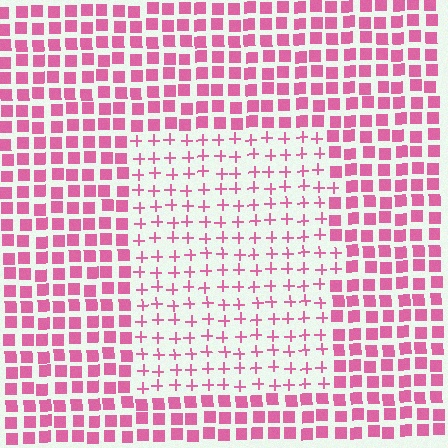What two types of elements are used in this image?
The image uses plus signs inside the rectangle region and squares outside it.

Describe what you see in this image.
The image is filled with small pink elements arranged in a uniform grid. A rectangle-shaped region contains plus signs, while the surrounding area contains squares. The boundary is defined purely by the change in element shape.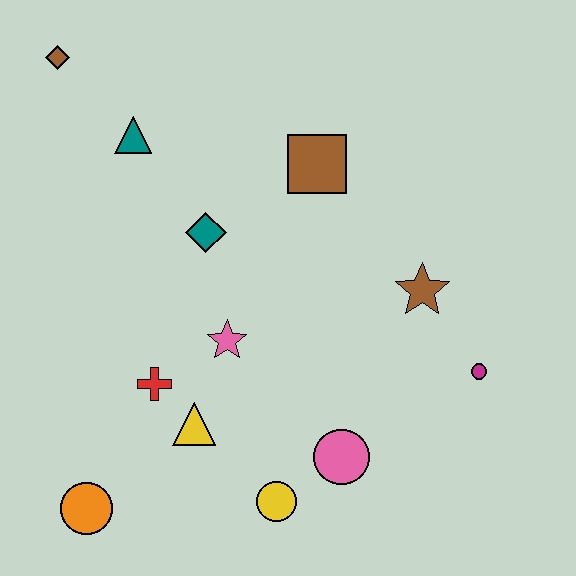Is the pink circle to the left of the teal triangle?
No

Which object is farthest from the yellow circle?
The brown diamond is farthest from the yellow circle.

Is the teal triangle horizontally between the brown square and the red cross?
No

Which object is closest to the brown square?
The teal diamond is closest to the brown square.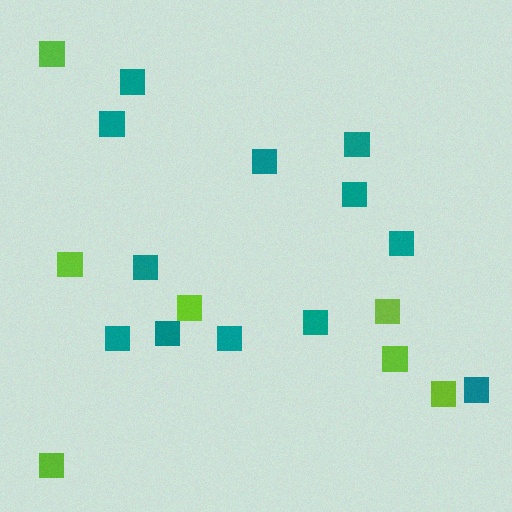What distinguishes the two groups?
There are 2 groups: one group of lime squares (7) and one group of teal squares (12).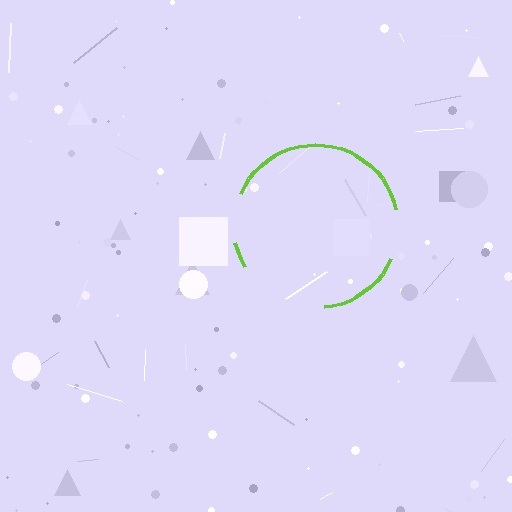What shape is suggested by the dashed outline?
The dashed outline suggests a circle.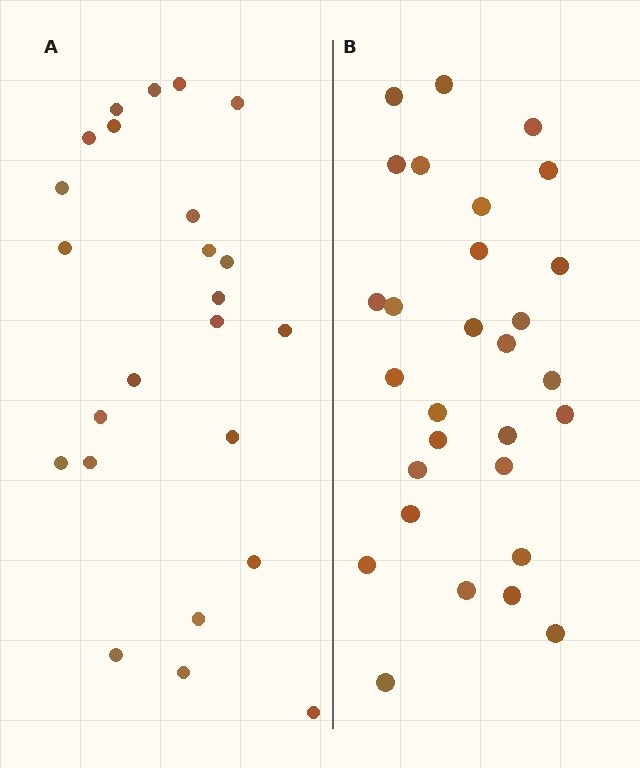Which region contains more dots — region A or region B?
Region B (the right region) has more dots.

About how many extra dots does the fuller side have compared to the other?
Region B has about 5 more dots than region A.